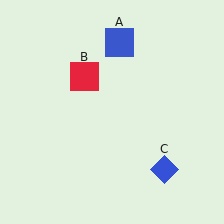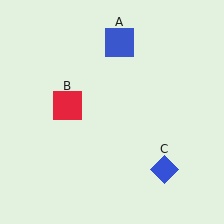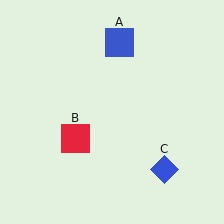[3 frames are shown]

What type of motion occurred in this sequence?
The red square (object B) rotated counterclockwise around the center of the scene.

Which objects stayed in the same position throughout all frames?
Blue square (object A) and blue diamond (object C) remained stationary.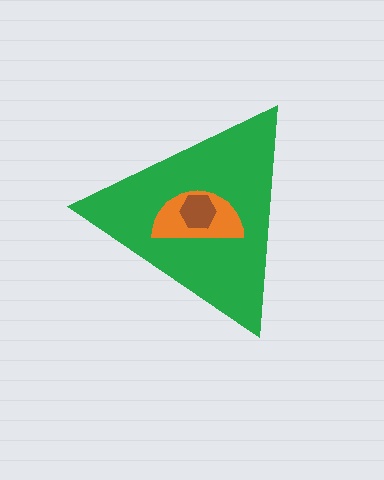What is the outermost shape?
The green triangle.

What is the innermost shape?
The brown hexagon.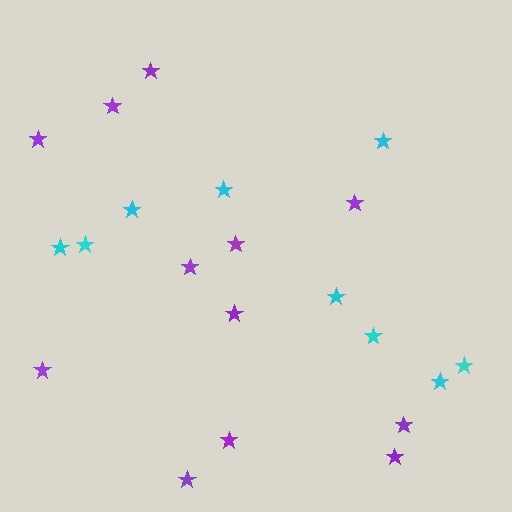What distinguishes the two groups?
There are 2 groups: one group of cyan stars (9) and one group of purple stars (12).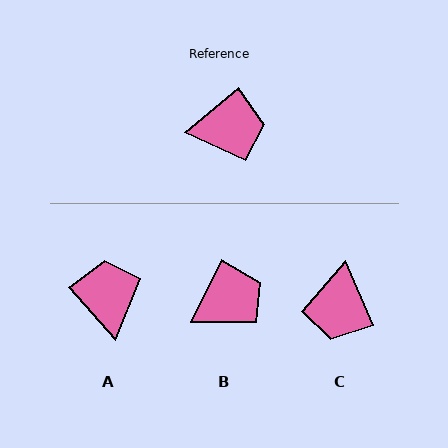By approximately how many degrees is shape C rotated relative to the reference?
Approximately 106 degrees clockwise.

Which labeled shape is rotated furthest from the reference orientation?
C, about 106 degrees away.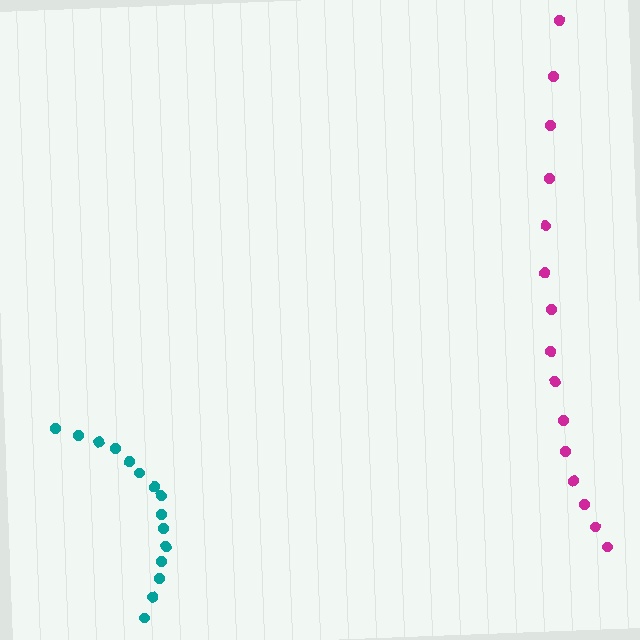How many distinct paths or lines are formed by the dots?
There are 2 distinct paths.